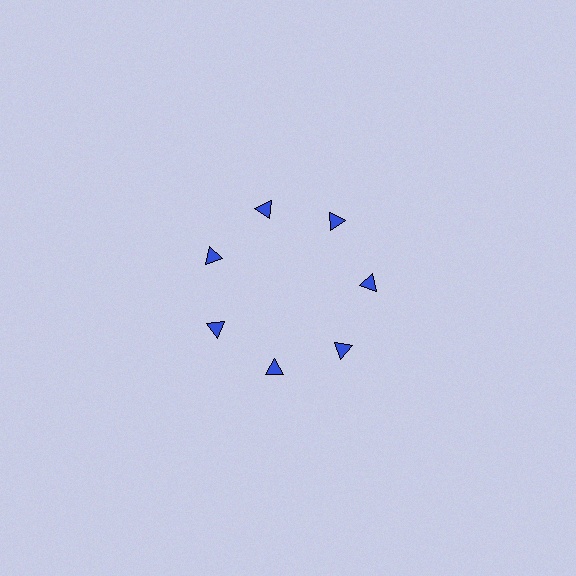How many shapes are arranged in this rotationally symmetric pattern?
There are 7 shapes, arranged in 7 groups of 1.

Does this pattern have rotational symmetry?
Yes, this pattern has 7-fold rotational symmetry. It looks the same after rotating 51 degrees around the center.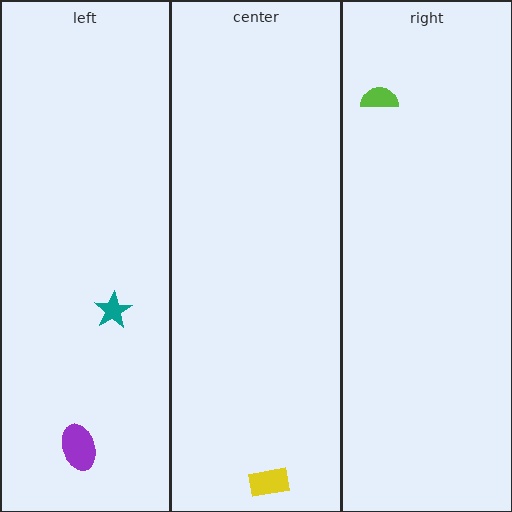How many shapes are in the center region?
1.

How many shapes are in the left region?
2.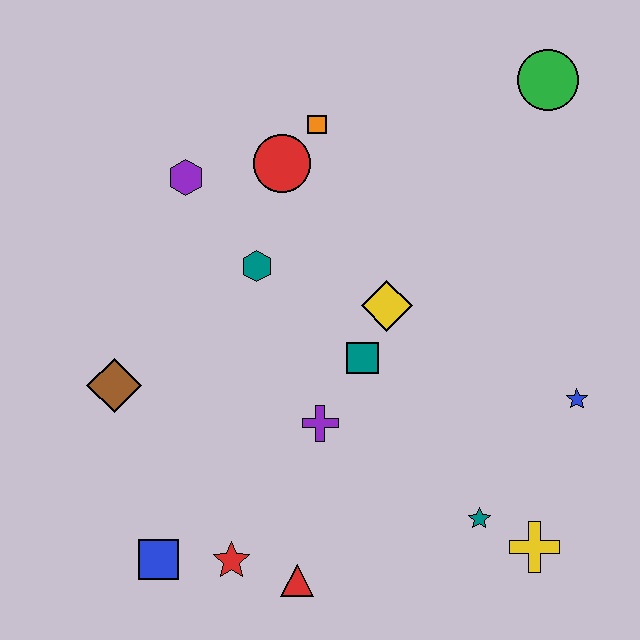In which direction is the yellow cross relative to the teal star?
The yellow cross is to the right of the teal star.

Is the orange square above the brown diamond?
Yes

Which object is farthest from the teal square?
The green circle is farthest from the teal square.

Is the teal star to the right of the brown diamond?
Yes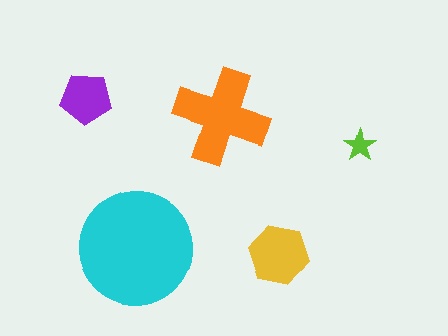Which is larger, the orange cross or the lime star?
The orange cross.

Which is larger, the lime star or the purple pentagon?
The purple pentagon.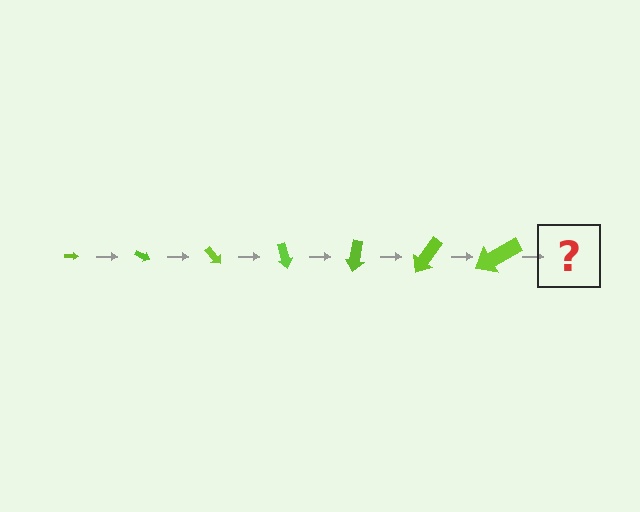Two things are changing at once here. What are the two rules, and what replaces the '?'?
The two rules are that the arrow grows larger each step and it rotates 25 degrees each step. The '?' should be an arrow, larger than the previous one and rotated 175 degrees from the start.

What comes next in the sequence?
The next element should be an arrow, larger than the previous one and rotated 175 degrees from the start.